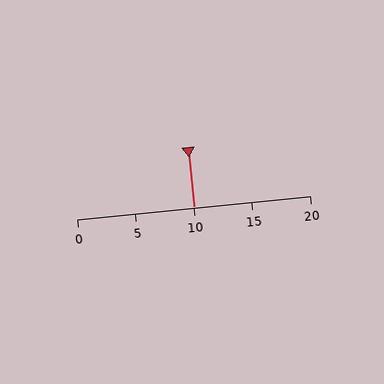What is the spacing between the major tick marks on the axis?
The major ticks are spaced 5 apart.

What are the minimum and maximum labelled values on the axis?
The axis runs from 0 to 20.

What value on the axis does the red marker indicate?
The marker indicates approximately 10.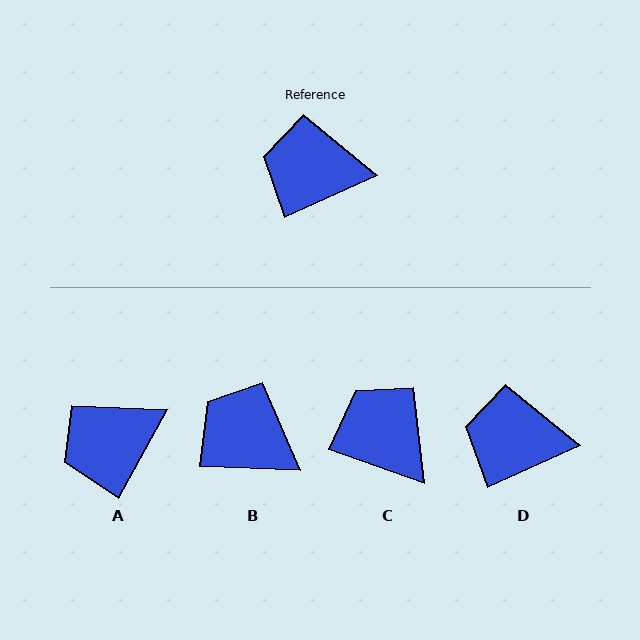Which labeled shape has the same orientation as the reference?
D.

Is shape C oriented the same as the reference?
No, it is off by about 44 degrees.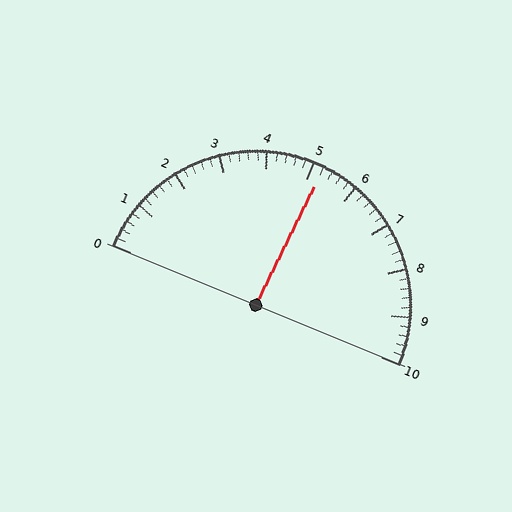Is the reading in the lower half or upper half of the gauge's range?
The reading is in the upper half of the range (0 to 10).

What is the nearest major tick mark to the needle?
The nearest major tick mark is 5.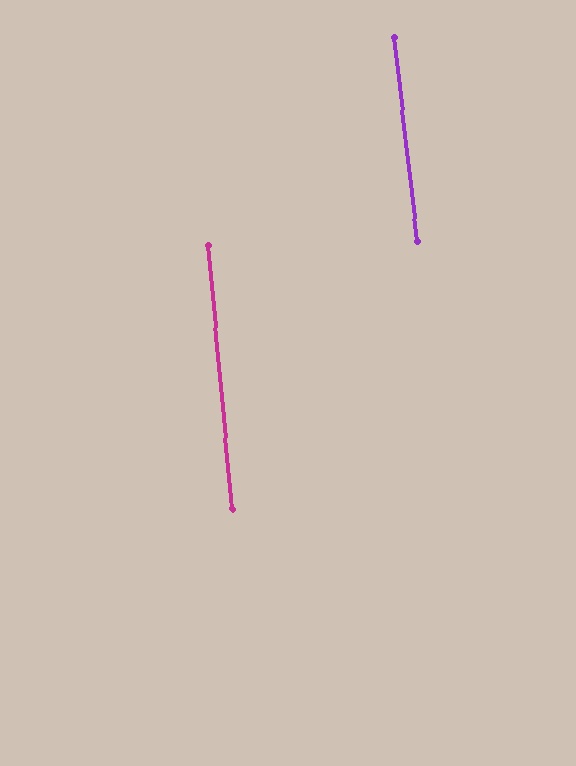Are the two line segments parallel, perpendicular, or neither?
Parallel — their directions differ by only 1.2°.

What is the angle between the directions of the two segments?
Approximately 1 degree.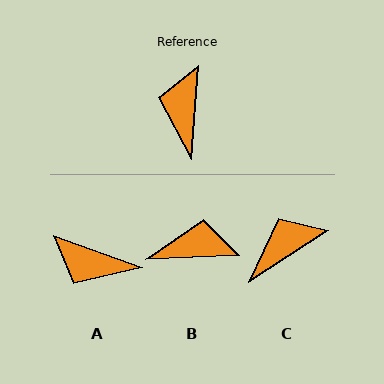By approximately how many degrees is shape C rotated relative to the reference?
Approximately 52 degrees clockwise.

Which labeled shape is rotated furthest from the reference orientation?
B, about 83 degrees away.